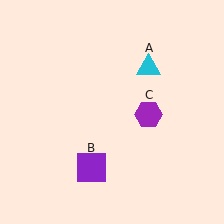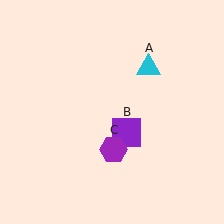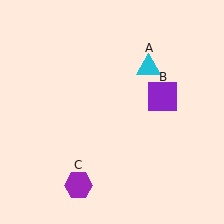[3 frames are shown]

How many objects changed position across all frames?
2 objects changed position: purple square (object B), purple hexagon (object C).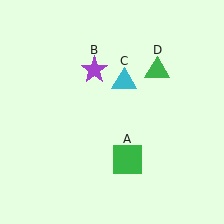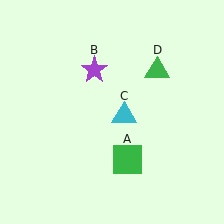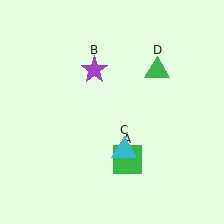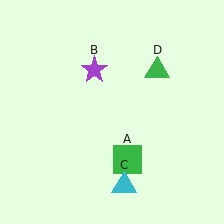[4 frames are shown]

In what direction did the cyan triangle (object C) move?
The cyan triangle (object C) moved down.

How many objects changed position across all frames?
1 object changed position: cyan triangle (object C).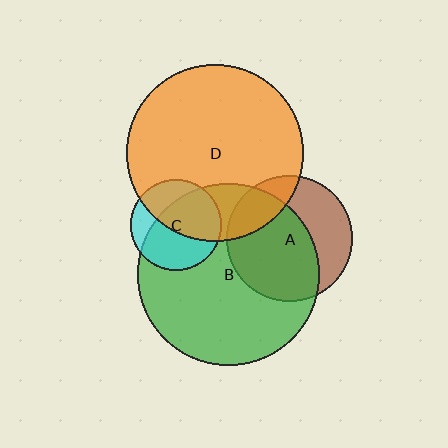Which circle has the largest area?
Circle B (green).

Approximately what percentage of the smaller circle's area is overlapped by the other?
Approximately 55%.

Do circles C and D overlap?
Yes.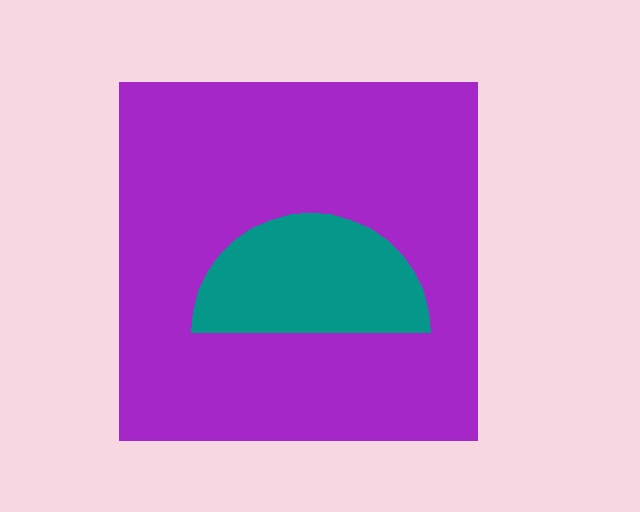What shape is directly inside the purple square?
The teal semicircle.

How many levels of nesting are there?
2.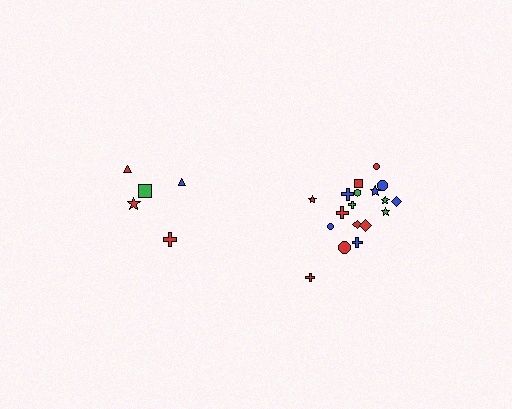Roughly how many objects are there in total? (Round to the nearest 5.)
Roughly 25 objects in total.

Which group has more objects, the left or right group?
The right group.